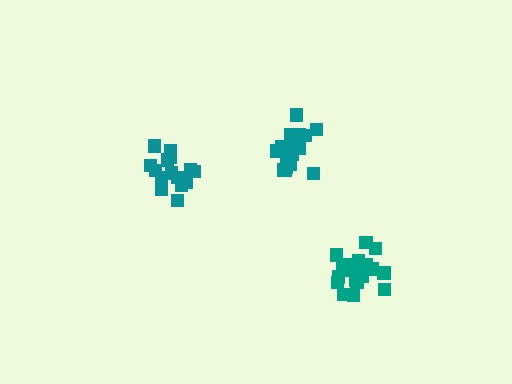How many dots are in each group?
Group 1: 19 dots, Group 2: 15 dots, Group 3: 19 dots (53 total).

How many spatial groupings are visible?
There are 3 spatial groupings.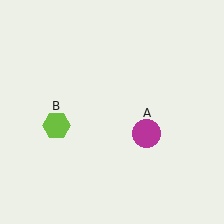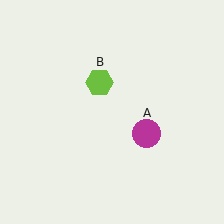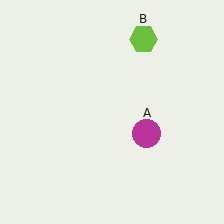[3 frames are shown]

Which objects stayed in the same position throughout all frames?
Magenta circle (object A) remained stationary.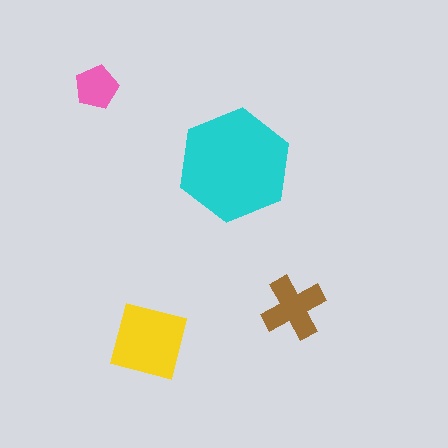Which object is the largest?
The cyan hexagon.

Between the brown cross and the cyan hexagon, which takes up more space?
The cyan hexagon.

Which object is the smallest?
The pink pentagon.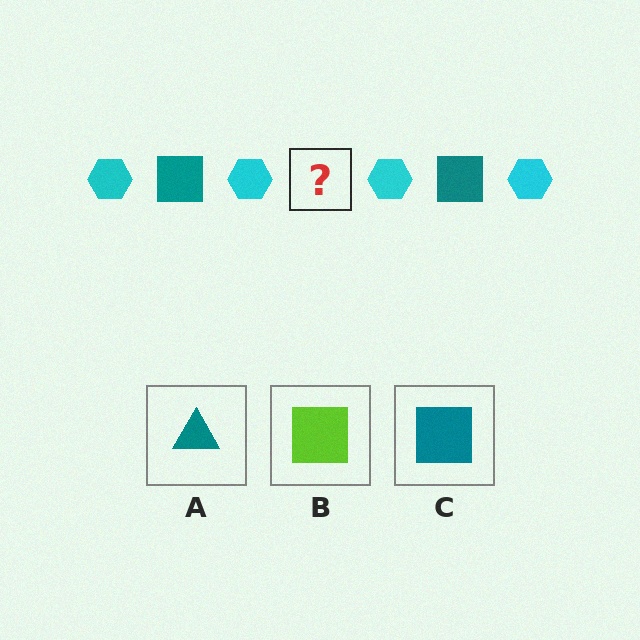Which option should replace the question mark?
Option C.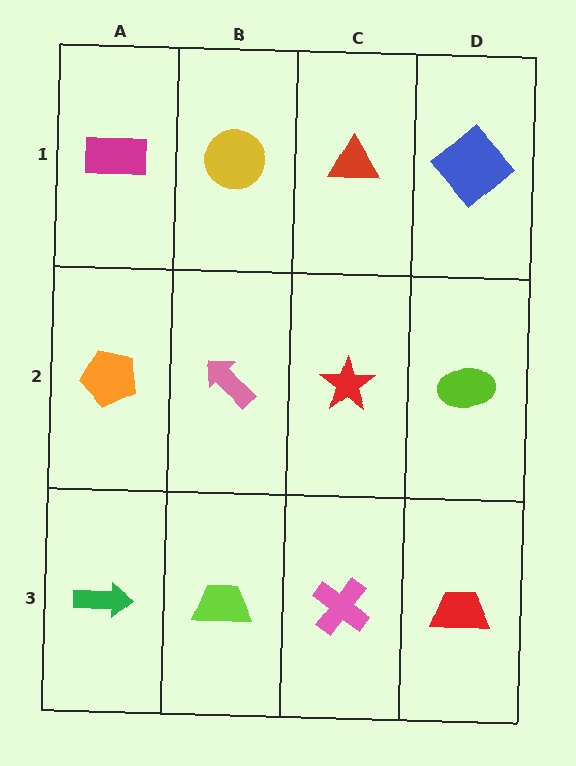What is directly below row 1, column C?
A red star.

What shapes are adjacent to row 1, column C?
A red star (row 2, column C), a yellow circle (row 1, column B), a blue diamond (row 1, column D).